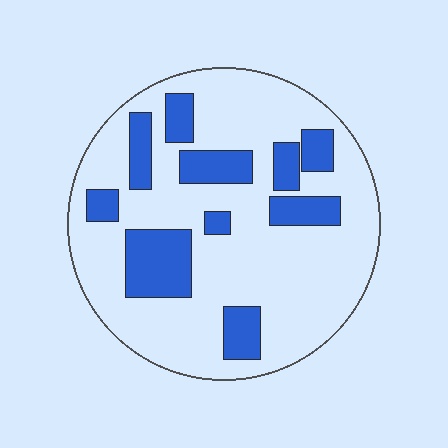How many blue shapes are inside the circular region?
10.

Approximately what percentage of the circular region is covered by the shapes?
Approximately 25%.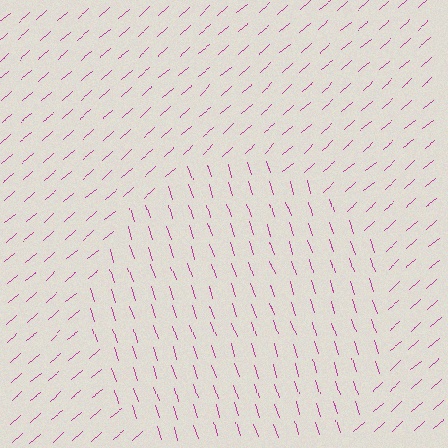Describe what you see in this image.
The image is filled with small magenta line segments. A circle region in the image has lines oriented differently from the surrounding lines, creating a visible texture boundary.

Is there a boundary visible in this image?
Yes, there is a texture boundary formed by a change in line orientation.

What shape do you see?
I see a circle.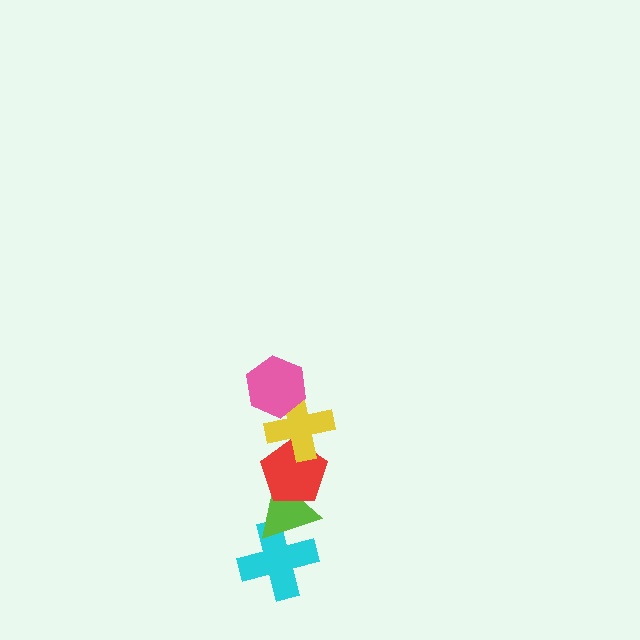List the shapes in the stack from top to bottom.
From top to bottom: the pink hexagon, the yellow cross, the red pentagon, the lime triangle, the cyan cross.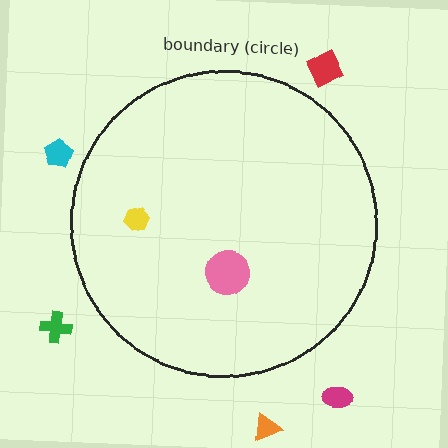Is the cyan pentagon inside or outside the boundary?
Outside.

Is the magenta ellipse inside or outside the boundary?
Outside.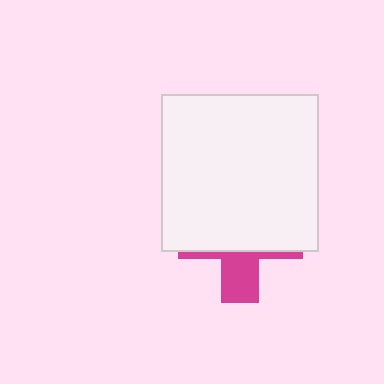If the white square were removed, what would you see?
You would see the complete magenta cross.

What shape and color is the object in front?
The object in front is a white square.